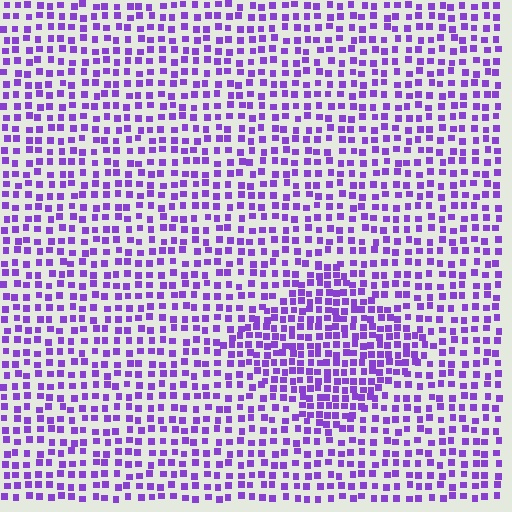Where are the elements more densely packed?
The elements are more densely packed inside the diamond boundary.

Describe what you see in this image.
The image contains small purple elements arranged at two different densities. A diamond-shaped region is visible where the elements are more densely packed than the surrounding area.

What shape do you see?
I see a diamond.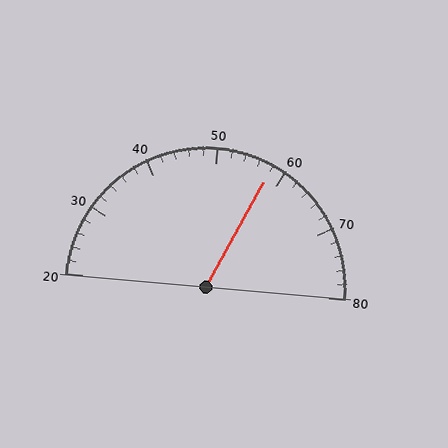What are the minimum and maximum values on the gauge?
The gauge ranges from 20 to 80.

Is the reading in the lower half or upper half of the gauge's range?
The reading is in the upper half of the range (20 to 80).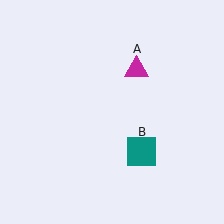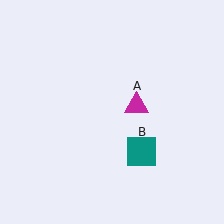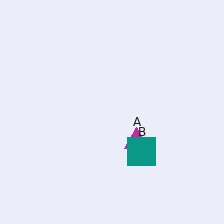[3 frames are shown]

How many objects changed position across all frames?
1 object changed position: magenta triangle (object A).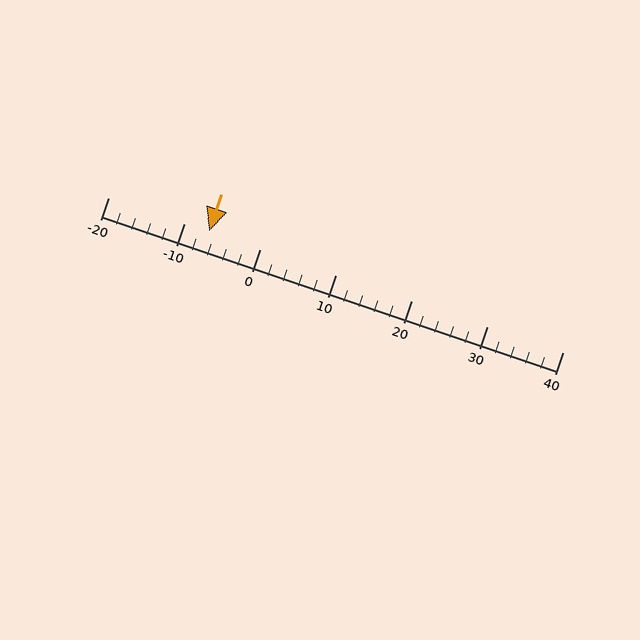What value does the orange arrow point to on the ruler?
The orange arrow points to approximately -7.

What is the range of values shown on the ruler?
The ruler shows values from -20 to 40.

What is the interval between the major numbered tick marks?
The major tick marks are spaced 10 units apart.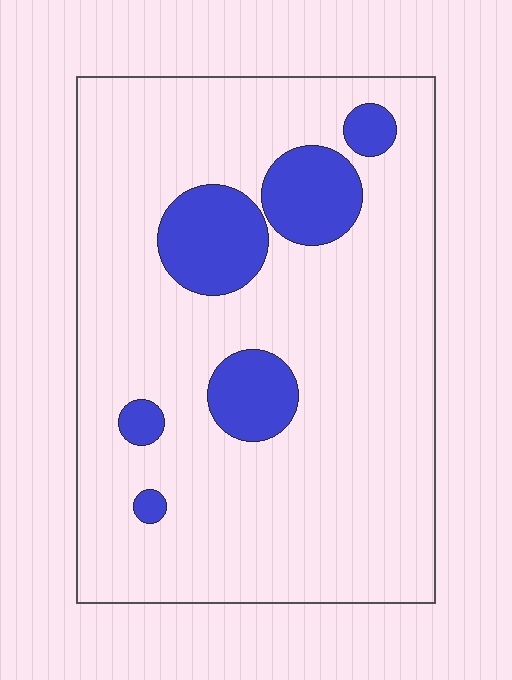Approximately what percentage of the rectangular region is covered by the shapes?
Approximately 15%.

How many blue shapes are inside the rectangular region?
6.